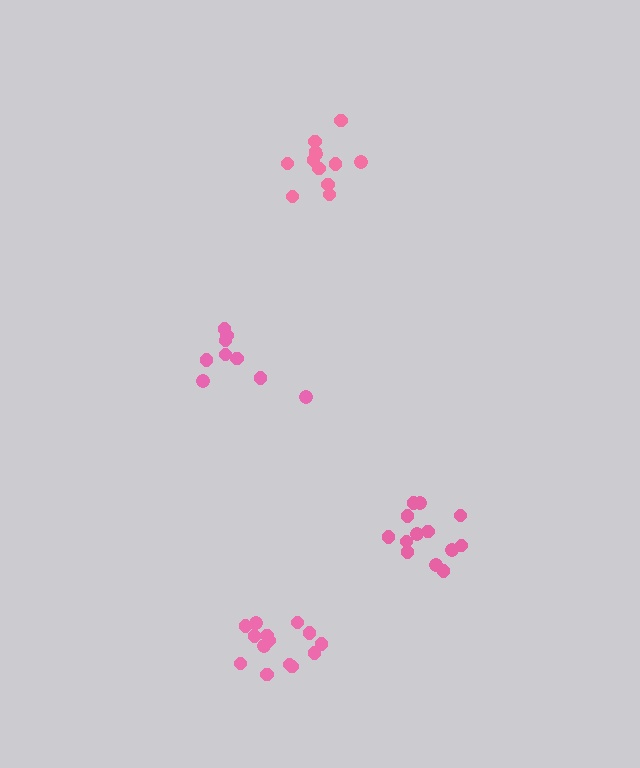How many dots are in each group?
Group 1: 12 dots, Group 2: 9 dots, Group 3: 14 dots, Group 4: 13 dots (48 total).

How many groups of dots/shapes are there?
There are 4 groups.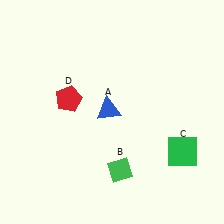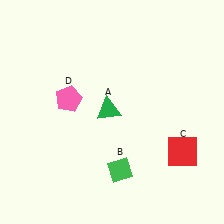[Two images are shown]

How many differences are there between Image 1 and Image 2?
There are 3 differences between the two images.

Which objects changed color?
A changed from blue to green. C changed from green to red. D changed from red to pink.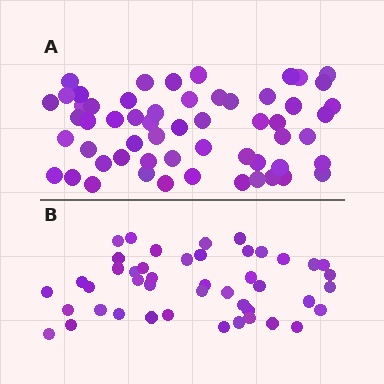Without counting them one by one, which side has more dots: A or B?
Region A (the top region) has more dots.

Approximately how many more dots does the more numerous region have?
Region A has roughly 12 or so more dots than region B.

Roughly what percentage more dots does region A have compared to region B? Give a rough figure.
About 25% more.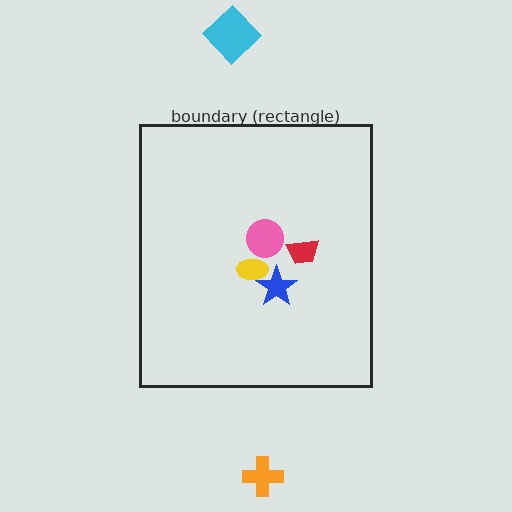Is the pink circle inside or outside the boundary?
Inside.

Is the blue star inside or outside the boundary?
Inside.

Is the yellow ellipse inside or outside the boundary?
Inside.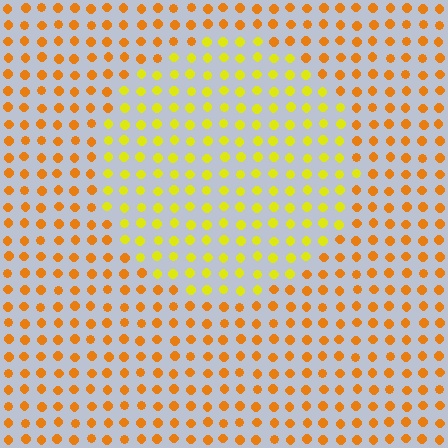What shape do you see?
I see a circle.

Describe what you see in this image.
The image is filled with small orange elements in a uniform arrangement. A circle-shaped region is visible where the elements are tinted to a slightly different hue, forming a subtle color boundary.